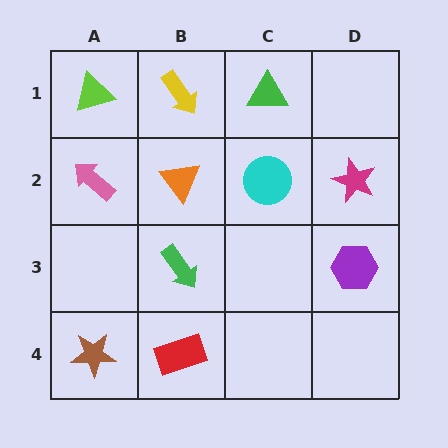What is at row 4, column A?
A brown star.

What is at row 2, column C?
A cyan circle.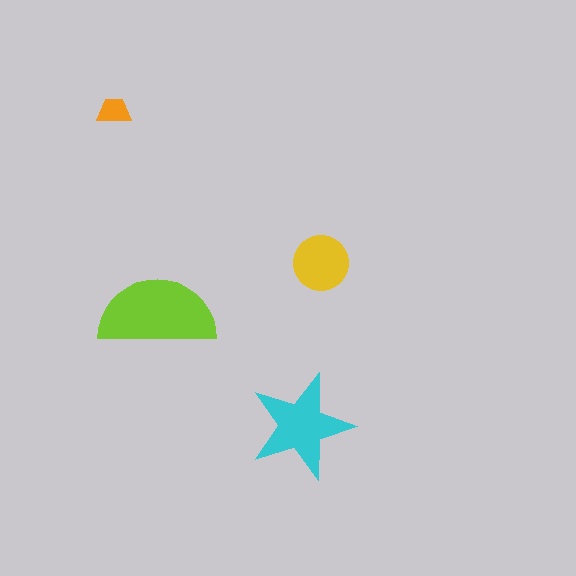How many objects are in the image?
There are 4 objects in the image.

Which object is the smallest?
The orange trapezoid.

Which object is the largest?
The lime semicircle.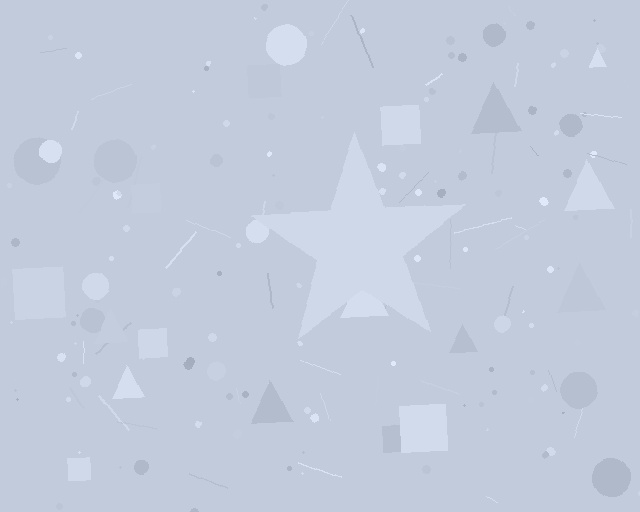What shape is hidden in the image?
A star is hidden in the image.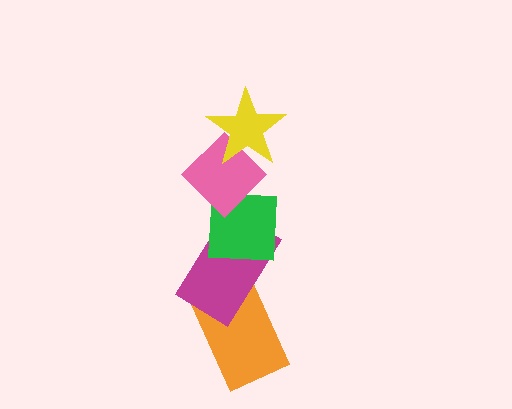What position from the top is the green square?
The green square is 3rd from the top.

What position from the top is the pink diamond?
The pink diamond is 2nd from the top.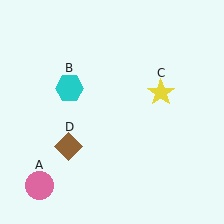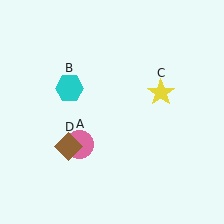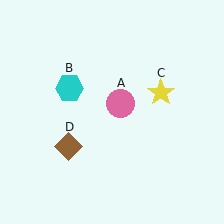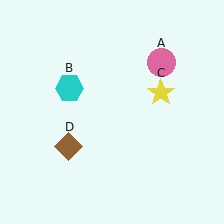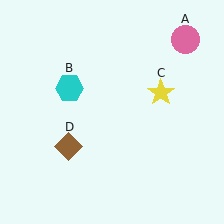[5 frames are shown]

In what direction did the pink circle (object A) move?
The pink circle (object A) moved up and to the right.